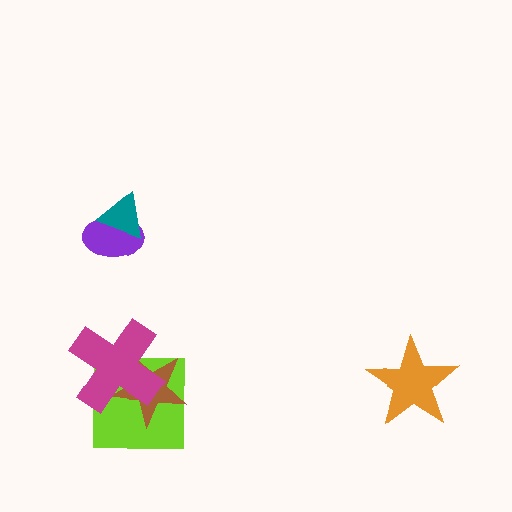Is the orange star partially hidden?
No, no other shape covers it.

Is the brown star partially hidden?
Yes, it is partially covered by another shape.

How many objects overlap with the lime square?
2 objects overlap with the lime square.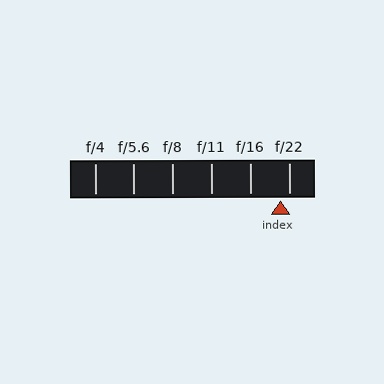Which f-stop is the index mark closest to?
The index mark is closest to f/22.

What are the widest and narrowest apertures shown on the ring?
The widest aperture shown is f/4 and the narrowest is f/22.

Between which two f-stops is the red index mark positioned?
The index mark is between f/16 and f/22.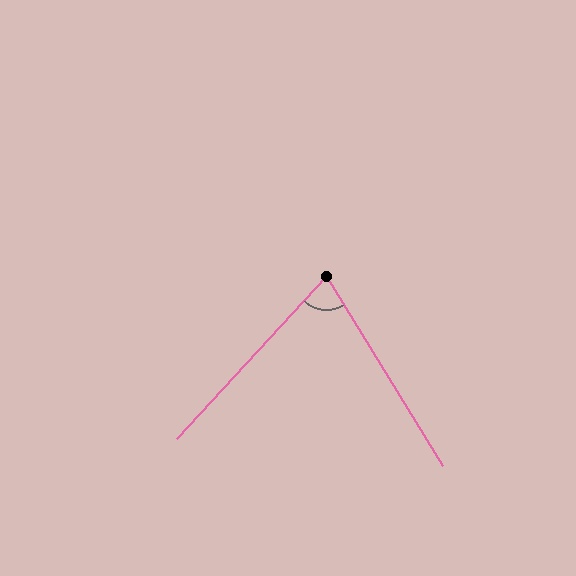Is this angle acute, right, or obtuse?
It is acute.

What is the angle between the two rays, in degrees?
Approximately 74 degrees.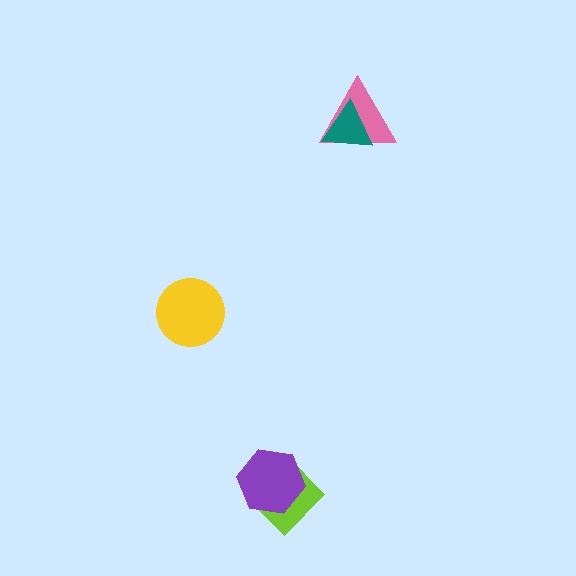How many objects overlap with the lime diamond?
1 object overlaps with the lime diamond.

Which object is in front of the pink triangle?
The teal triangle is in front of the pink triangle.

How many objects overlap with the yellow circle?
0 objects overlap with the yellow circle.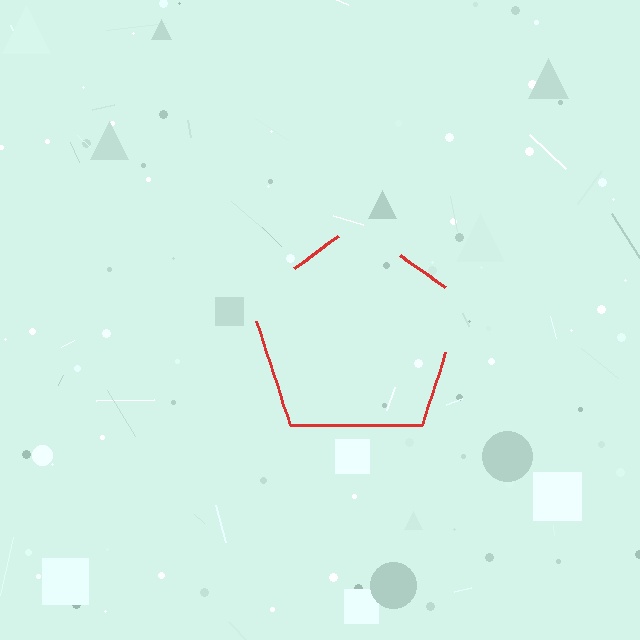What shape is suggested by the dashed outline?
The dashed outline suggests a pentagon.